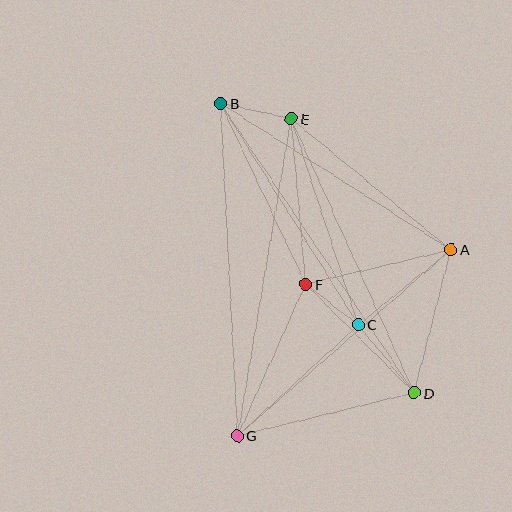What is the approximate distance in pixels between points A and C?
The distance between A and C is approximately 119 pixels.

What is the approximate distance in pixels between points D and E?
The distance between D and E is approximately 300 pixels.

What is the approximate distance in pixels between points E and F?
The distance between E and F is approximately 166 pixels.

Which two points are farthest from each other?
Points B and D are farthest from each other.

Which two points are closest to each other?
Points C and F are closest to each other.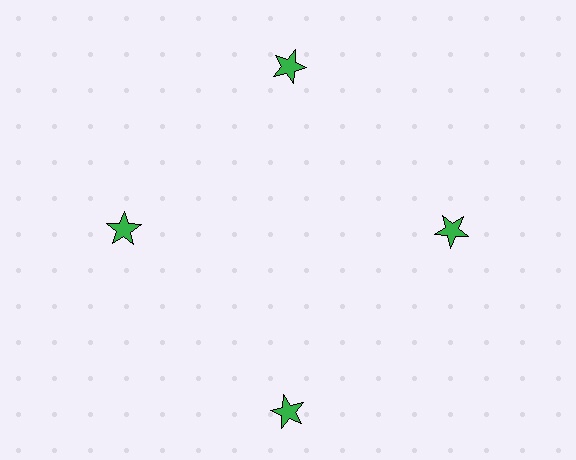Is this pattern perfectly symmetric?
No. The 4 green stars are arranged in a ring, but one element near the 6 o'clock position is pushed outward from the center, breaking the 4-fold rotational symmetry.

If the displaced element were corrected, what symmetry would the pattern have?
It would have 4-fold rotational symmetry — the pattern would map onto itself every 90 degrees.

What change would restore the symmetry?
The symmetry would be restored by moving it inward, back onto the ring so that all 4 stars sit at equal angles and equal distance from the center.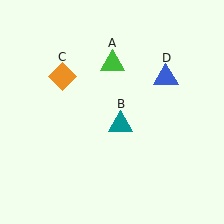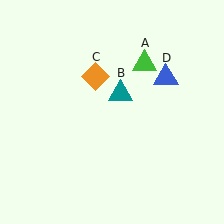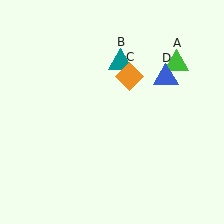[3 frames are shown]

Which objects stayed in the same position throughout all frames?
Blue triangle (object D) remained stationary.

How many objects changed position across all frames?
3 objects changed position: green triangle (object A), teal triangle (object B), orange diamond (object C).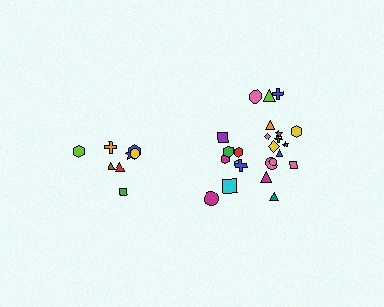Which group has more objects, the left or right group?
The right group.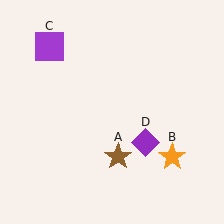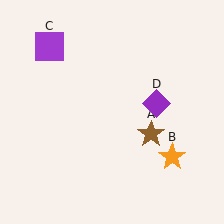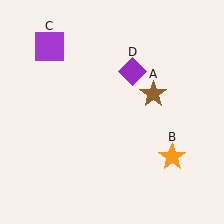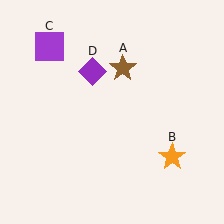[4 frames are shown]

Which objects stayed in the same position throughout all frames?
Orange star (object B) and purple square (object C) remained stationary.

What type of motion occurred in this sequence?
The brown star (object A), purple diamond (object D) rotated counterclockwise around the center of the scene.